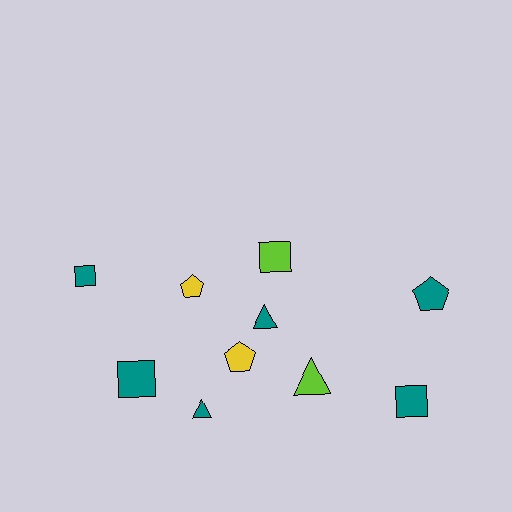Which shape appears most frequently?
Square, with 4 objects.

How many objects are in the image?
There are 10 objects.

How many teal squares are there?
There are 3 teal squares.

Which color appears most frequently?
Teal, with 6 objects.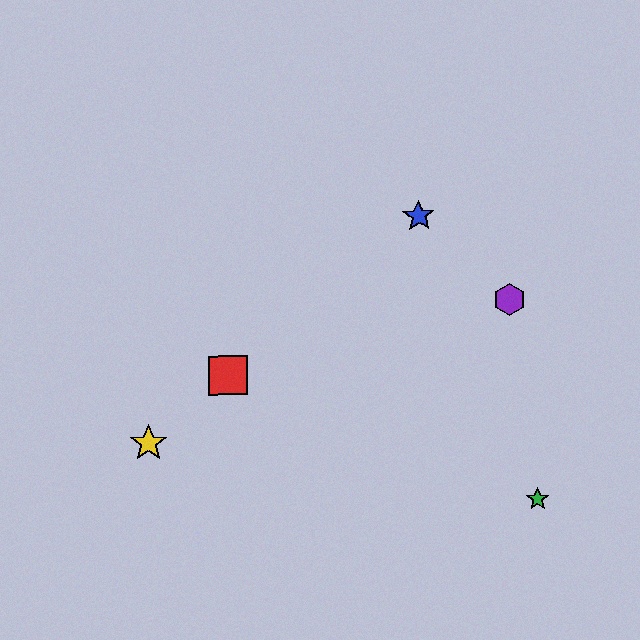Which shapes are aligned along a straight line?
The red square, the blue star, the yellow star are aligned along a straight line.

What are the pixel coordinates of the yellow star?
The yellow star is at (148, 443).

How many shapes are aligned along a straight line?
3 shapes (the red square, the blue star, the yellow star) are aligned along a straight line.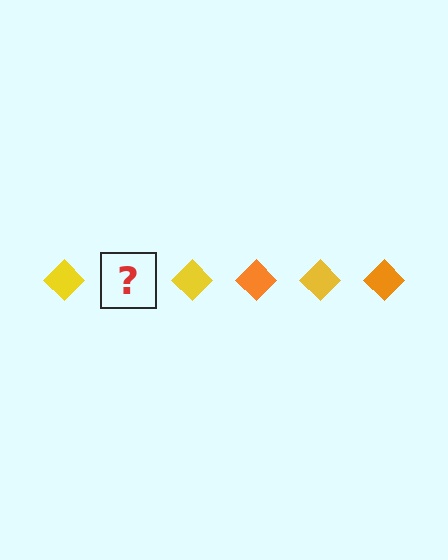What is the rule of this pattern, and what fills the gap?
The rule is that the pattern cycles through yellow, orange diamonds. The gap should be filled with an orange diamond.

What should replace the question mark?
The question mark should be replaced with an orange diamond.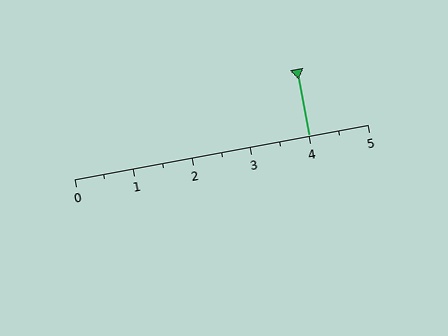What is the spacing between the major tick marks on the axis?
The major ticks are spaced 1 apart.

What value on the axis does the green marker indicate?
The marker indicates approximately 4.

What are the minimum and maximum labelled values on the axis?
The axis runs from 0 to 5.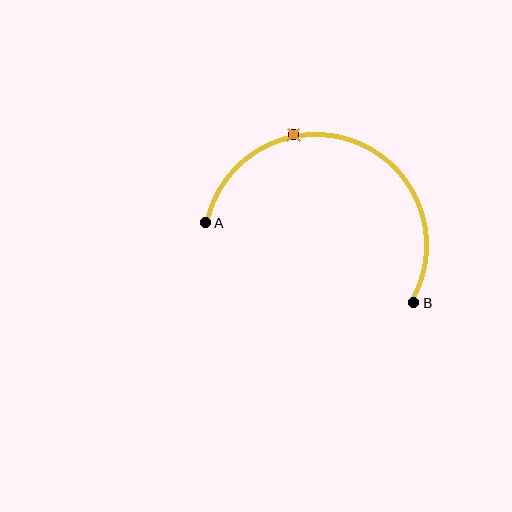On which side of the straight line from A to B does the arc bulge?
The arc bulges above the straight line connecting A and B.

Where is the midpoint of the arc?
The arc midpoint is the point on the curve farthest from the straight line joining A and B. It sits above that line.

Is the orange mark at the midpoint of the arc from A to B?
No. The orange mark lies on the arc but is closer to endpoint A. The arc midpoint would be at the point on the curve equidistant along the arc from both A and B.